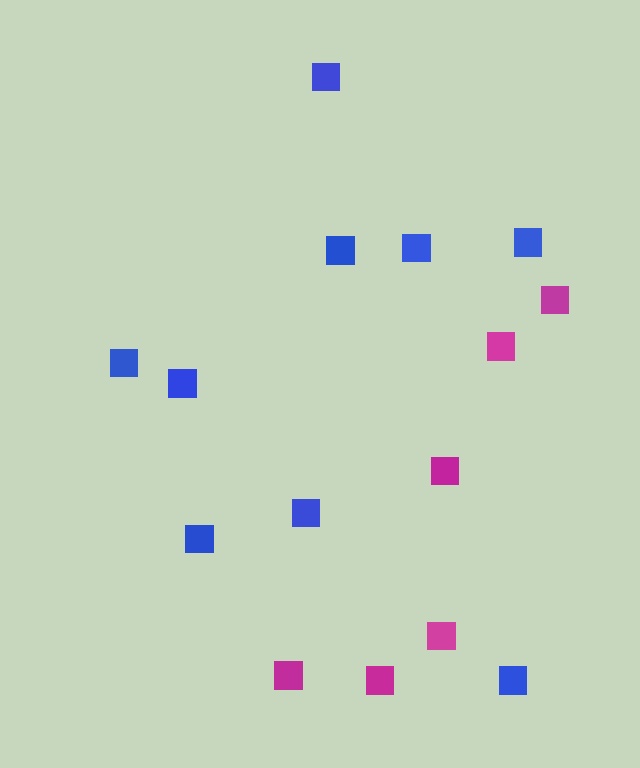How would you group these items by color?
There are 2 groups: one group of blue squares (9) and one group of magenta squares (6).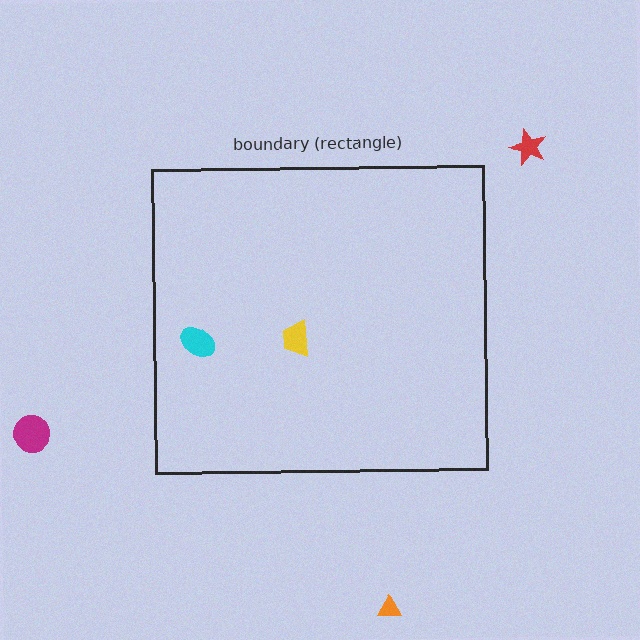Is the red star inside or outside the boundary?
Outside.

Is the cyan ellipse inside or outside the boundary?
Inside.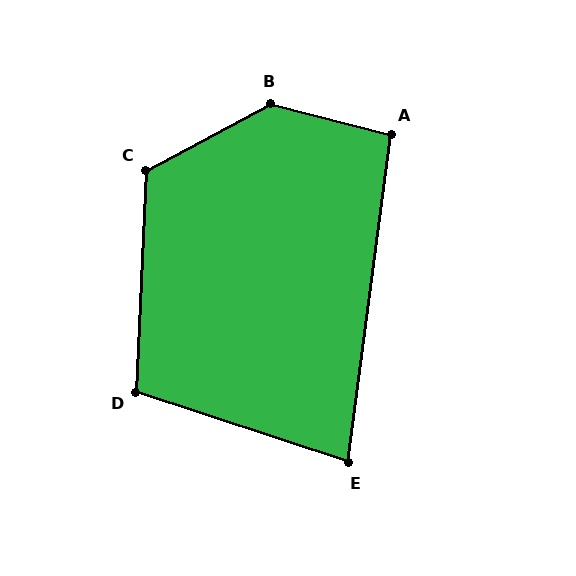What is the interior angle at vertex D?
Approximately 106 degrees (obtuse).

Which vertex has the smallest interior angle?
E, at approximately 79 degrees.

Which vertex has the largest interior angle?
B, at approximately 138 degrees.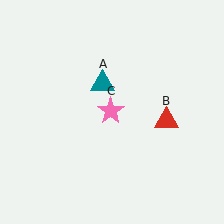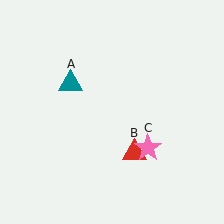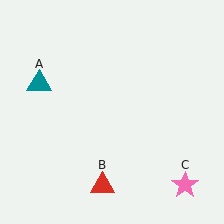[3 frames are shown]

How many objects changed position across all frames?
3 objects changed position: teal triangle (object A), red triangle (object B), pink star (object C).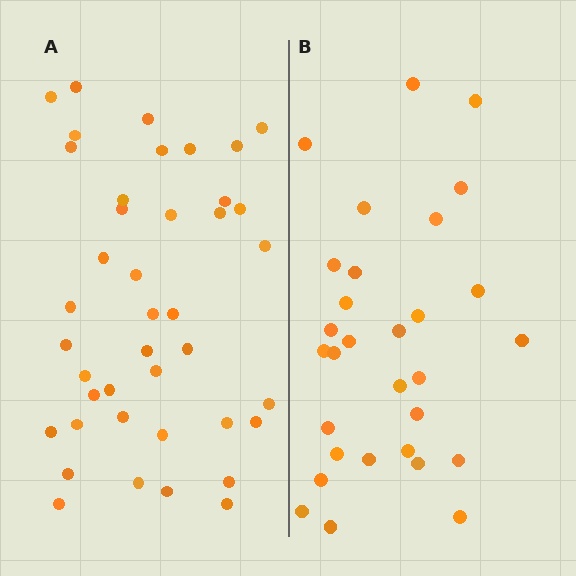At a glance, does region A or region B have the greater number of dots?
Region A (the left region) has more dots.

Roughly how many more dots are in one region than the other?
Region A has roughly 12 or so more dots than region B.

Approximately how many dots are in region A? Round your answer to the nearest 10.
About 40 dots. (The exact count is 41, which rounds to 40.)